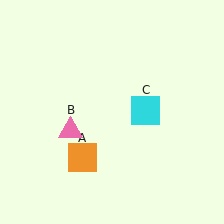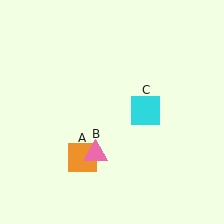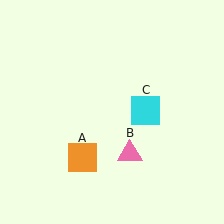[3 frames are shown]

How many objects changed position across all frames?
1 object changed position: pink triangle (object B).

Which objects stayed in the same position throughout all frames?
Orange square (object A) and cyan square (object C) remained stationary.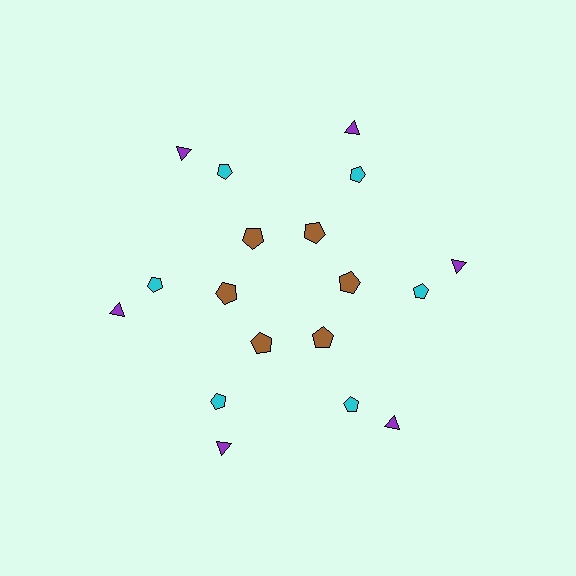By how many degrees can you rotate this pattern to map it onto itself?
The pattern maps onto itself every 60 degrees of rotation.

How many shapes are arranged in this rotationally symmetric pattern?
There are 18 shapes, arranged in 6 groups of 3.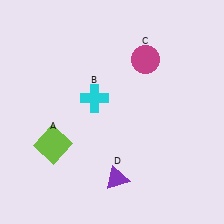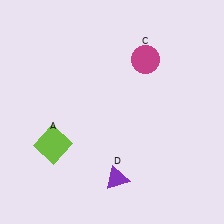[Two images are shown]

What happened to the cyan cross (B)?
The cyan cross (B) was removed in Image 2. It was in the top-left area of Image 1.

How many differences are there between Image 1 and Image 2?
There is 1 difference between the two images.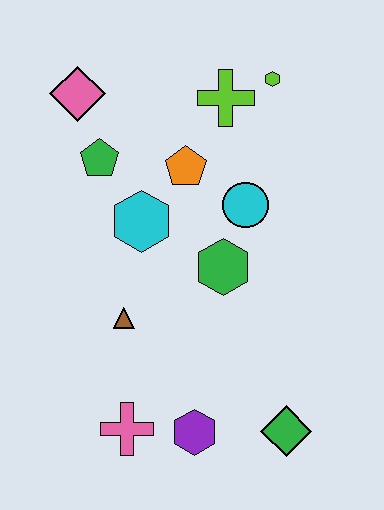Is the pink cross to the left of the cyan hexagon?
Yes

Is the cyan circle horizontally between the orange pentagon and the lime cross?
No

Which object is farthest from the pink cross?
The lime hexagon is farthest from the pink cross.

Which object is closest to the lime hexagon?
The lime cross is closest to the lime hexagon.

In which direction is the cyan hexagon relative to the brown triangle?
The cyan hexagon is above the brown triangle.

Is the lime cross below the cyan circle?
No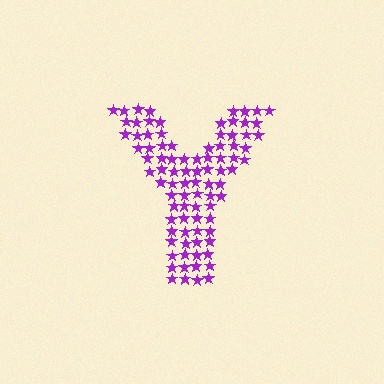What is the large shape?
The large shape is the letter Y.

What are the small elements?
The small elements are stars.